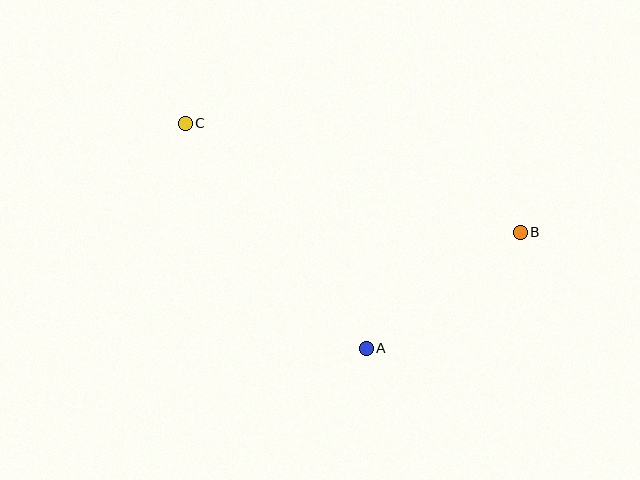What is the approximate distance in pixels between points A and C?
The distance between A and C is approximately 289 pixels.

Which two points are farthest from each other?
Points B and C are farthest from each other.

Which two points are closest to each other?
Points A and B are closest to each other.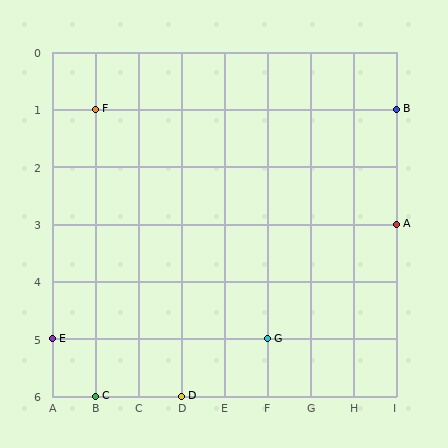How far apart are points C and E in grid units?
Points C and E are 1 column and 1 row apart (about 1.4 grid units diagonally).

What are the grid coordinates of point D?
Point D is at grid coordinates (D, 6).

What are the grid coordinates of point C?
Point C is at grid coordinates (B, 6).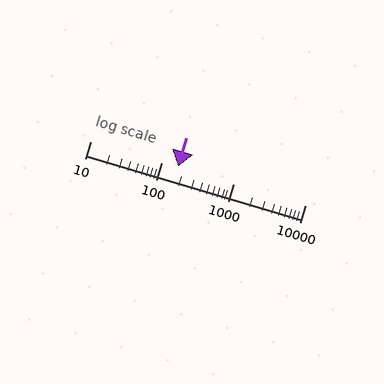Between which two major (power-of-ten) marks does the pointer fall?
The pointer is between 100 and 1000.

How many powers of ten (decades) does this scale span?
The scale spans 3 decades, from 10 to 10000.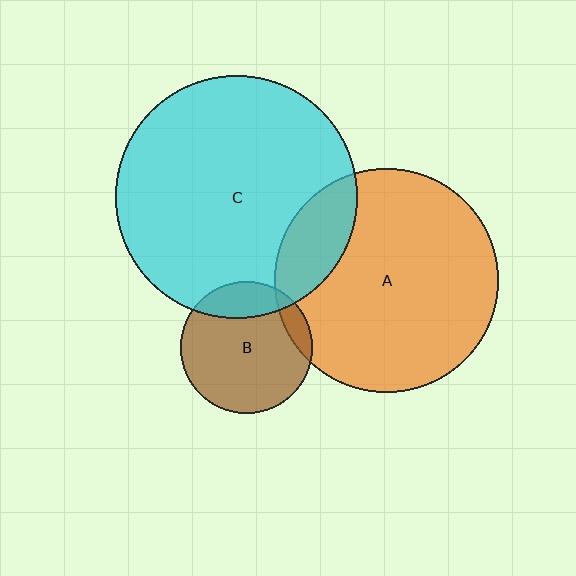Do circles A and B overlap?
Yes.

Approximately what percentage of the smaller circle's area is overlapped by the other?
Approximately 10%.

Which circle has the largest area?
Circle C (cyan).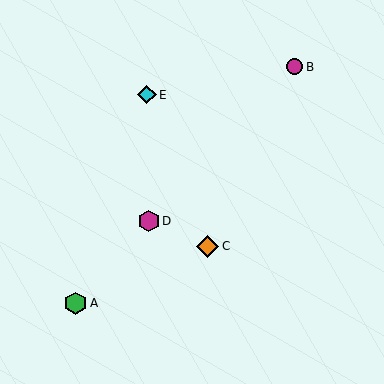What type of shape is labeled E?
Shape E is a cyan diamond.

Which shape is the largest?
The green hexagon (labeled A) is the largest.